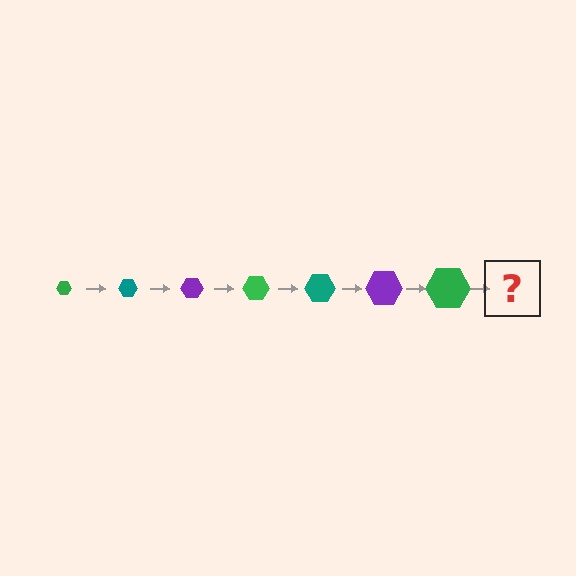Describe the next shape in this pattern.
It should be a teal hexagon, larger than the previous one.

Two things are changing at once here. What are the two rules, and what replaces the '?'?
The two rules are that the hexagon grows larger each step and the color cycles through green, teal, and purple. The '?' should be a teal hexagon, larger than the previous one.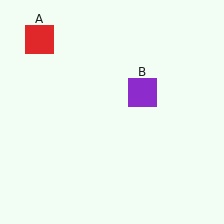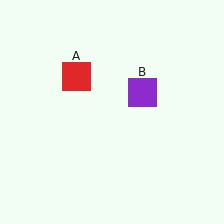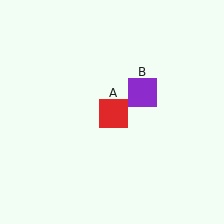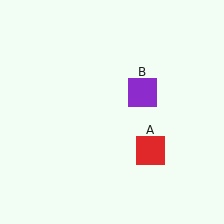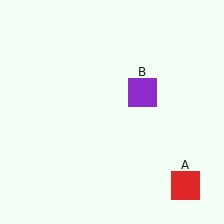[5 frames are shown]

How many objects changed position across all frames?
1 object changed position: red square (object A).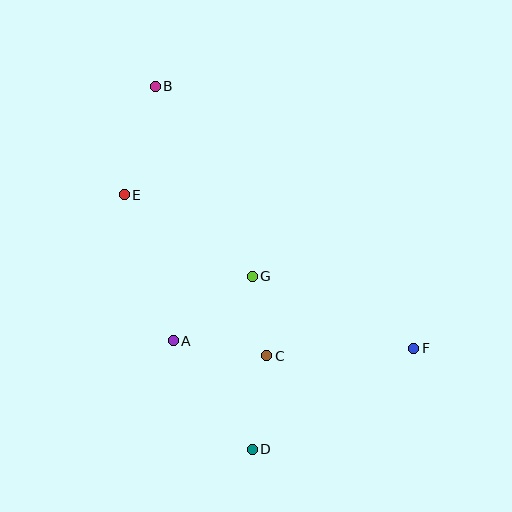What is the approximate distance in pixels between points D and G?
The distance between D and G is approximately 173 pixels.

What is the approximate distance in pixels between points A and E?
The distance between A and E is approximately 154 pixels.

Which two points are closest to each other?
Points C and G are closest to each other.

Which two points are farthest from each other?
Points B and D are farthest from each other.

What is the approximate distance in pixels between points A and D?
The distance between A and D is approximately 134 pixels.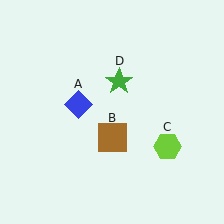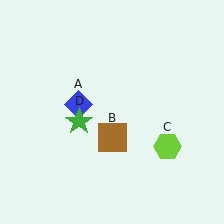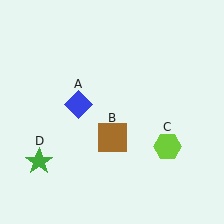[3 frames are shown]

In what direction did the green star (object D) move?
The green star (object D) moved down and to the left.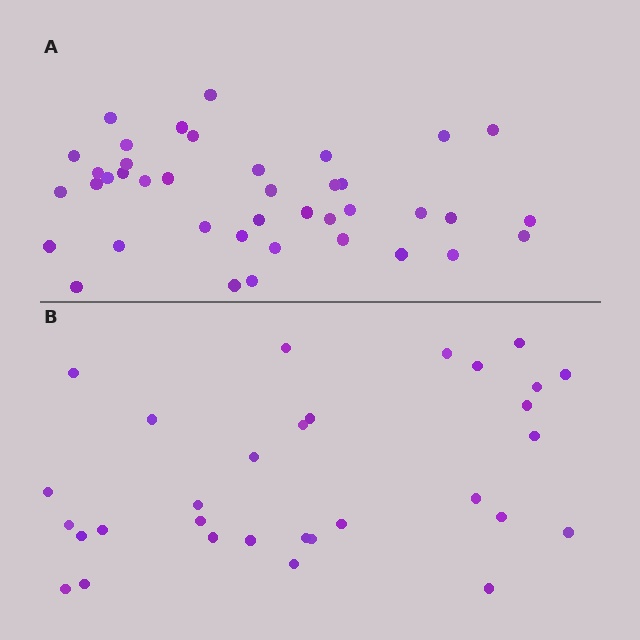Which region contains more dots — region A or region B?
Region A (the top region) has more dots.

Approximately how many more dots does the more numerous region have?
Region A has roughly 8 or so more dots than region B.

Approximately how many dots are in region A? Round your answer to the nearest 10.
About 40 dots.